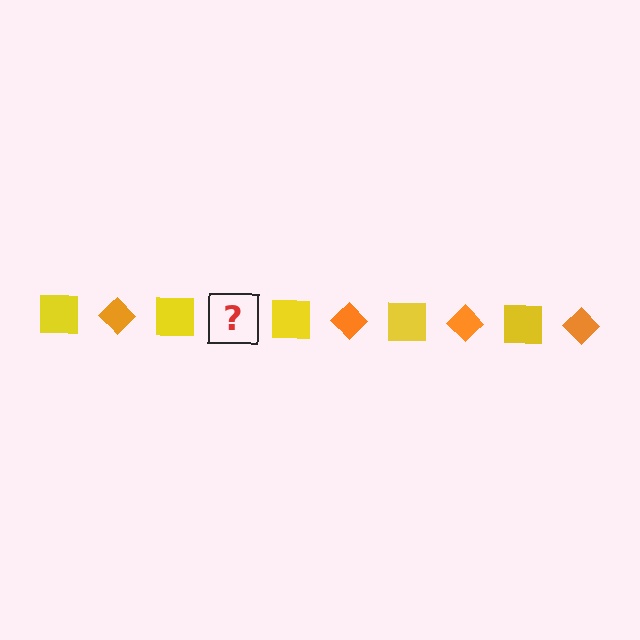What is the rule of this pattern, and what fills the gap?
The rule is that the pattern alternates between yellow square and orange diamond. The gap should be filled with an orange diamond.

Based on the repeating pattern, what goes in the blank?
The blank should be an orange diamond.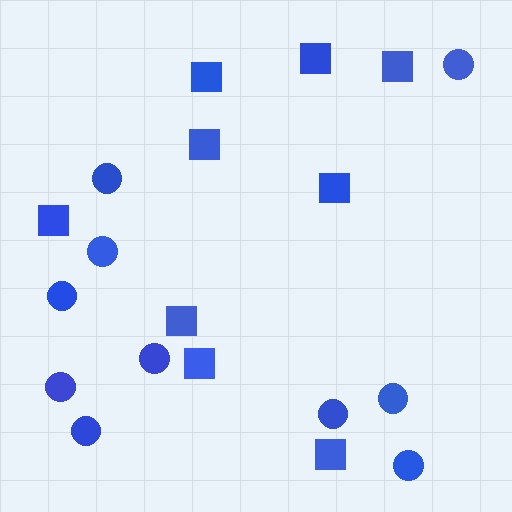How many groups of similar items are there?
There are 2 groups: one group of squares (9) and one group of circles (10).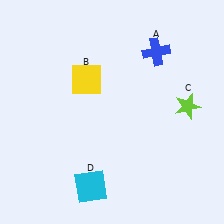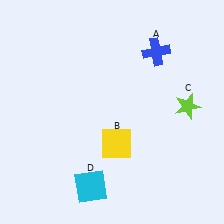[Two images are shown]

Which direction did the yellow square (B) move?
The yellow square (B) moved down.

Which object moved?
The yellow square (B) moved down.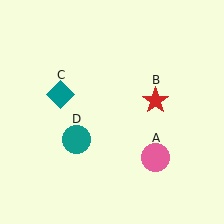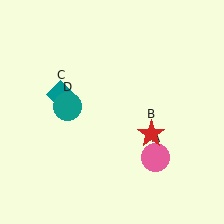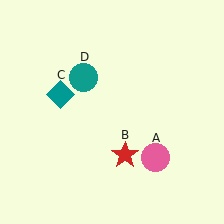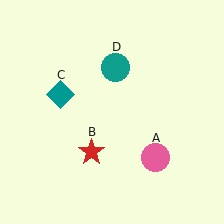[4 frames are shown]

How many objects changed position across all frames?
2 objects changed position: red star (object B), teal circle (object D).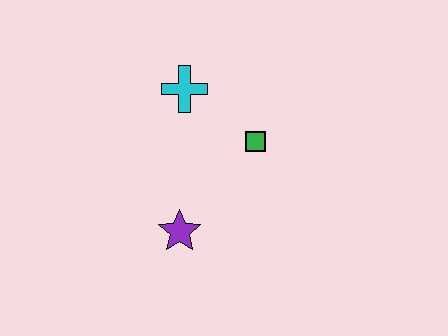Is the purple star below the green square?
Yes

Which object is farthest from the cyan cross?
The purple star is farthest from the cyan cross.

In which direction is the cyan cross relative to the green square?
The cyan cross is to the left of the green square.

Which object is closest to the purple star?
The green square is closest to the purple star.